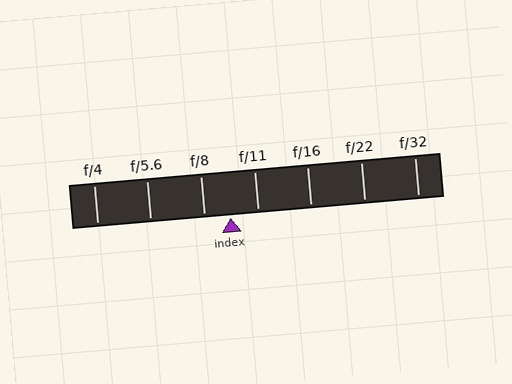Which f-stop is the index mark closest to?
The index mark is closest to f/8.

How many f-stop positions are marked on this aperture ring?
There are 7 f-stop positions marked.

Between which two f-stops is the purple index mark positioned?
The index mark is between f/8 and f/11.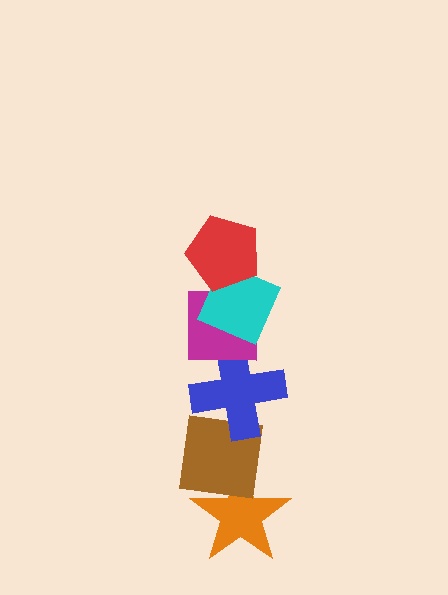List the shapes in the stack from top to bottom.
From top to bottom: the red pentagon, the cyan diamond, the magenta square, the blue cross, the brown square, the orange star.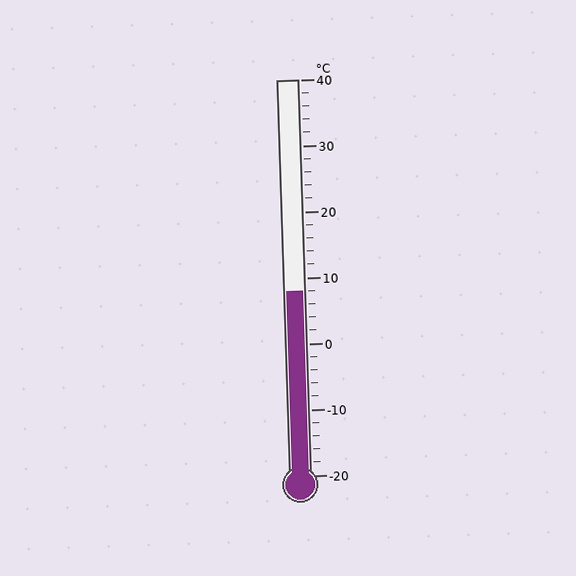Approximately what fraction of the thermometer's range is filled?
The thermometer is filled to approximately 45% of its range.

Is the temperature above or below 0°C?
The temperature is above 0°C.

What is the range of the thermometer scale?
The thermometer scale ranges from -20°C to 40°C.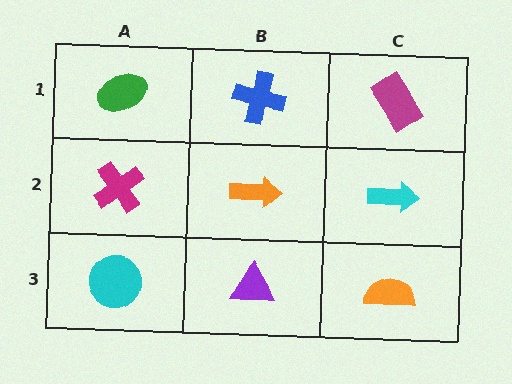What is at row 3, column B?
A purple triangle.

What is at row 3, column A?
A cyan circle.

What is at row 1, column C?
A magenta rectangle.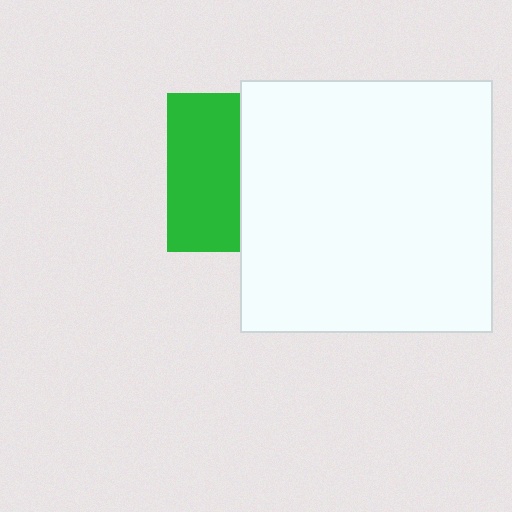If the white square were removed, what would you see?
You would see the complete green square.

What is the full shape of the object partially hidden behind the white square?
The partially hidden object is a green square.